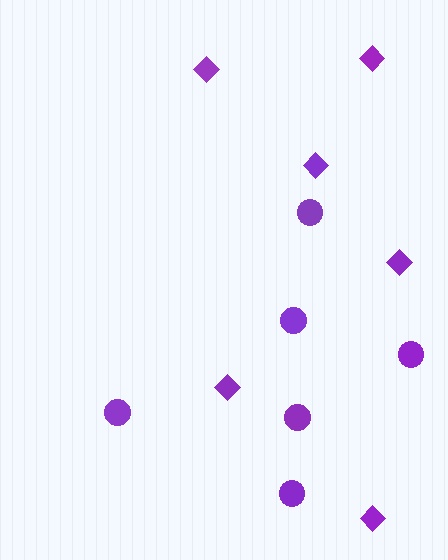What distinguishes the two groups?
There are 2 groups: one group of diamonds (6) and one group of circles (6).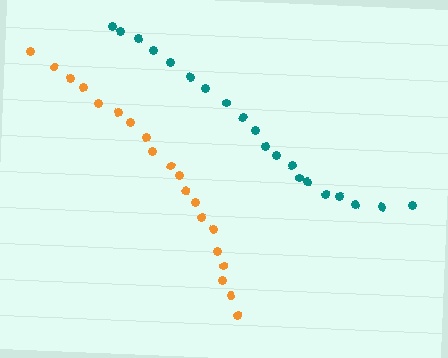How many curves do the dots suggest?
There are 2 distinct paths.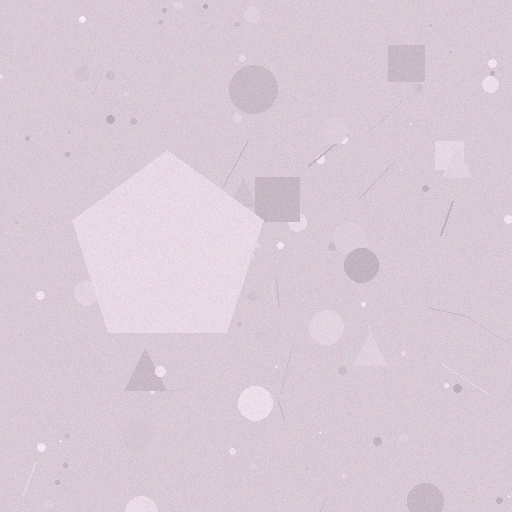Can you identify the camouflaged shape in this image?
The camouflaged shape is a pentagon.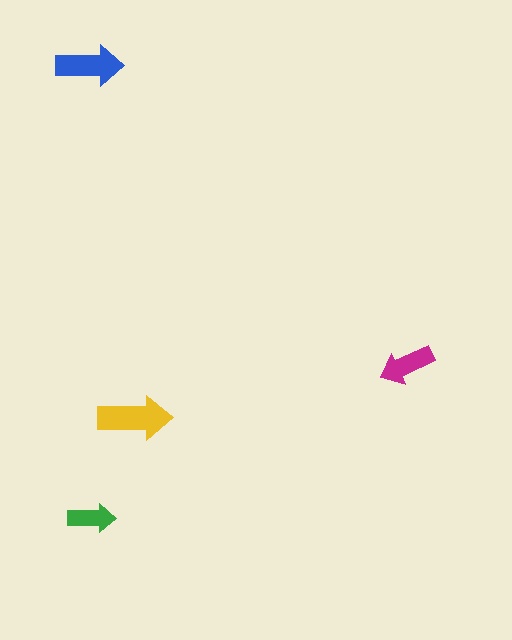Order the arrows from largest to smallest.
the yellow one, the blue one, the magenta one, the green one.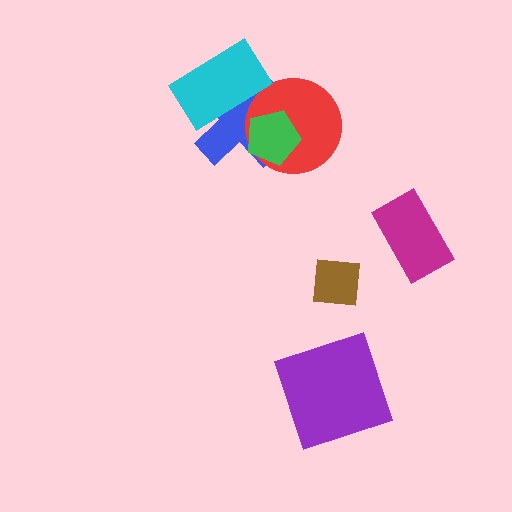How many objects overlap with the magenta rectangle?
0 objects overlap with the magenta rectangle.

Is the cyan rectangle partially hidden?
No, no other shape covers it.